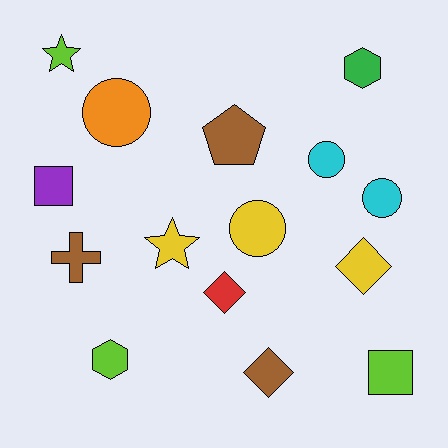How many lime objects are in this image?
There are 3 lime objects.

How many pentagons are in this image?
There is 1 pentagon.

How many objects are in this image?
There are 15 objects.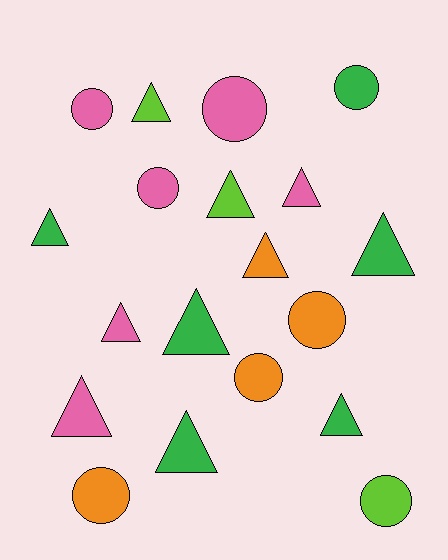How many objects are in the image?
There are 19 objects.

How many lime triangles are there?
There are 2 lime triangles.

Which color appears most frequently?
Pink, with 6 objects.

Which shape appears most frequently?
Triangle, with 11 objects.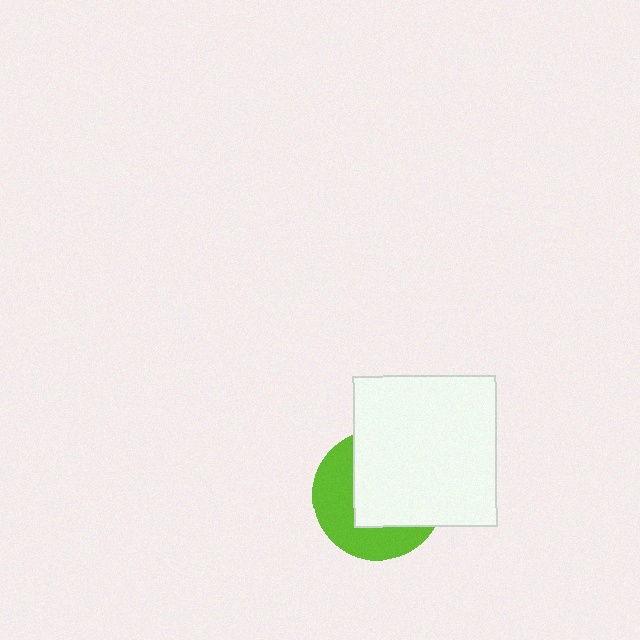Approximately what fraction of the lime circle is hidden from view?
Roughly 58% of the lime circle is hidden behind the white rectangle.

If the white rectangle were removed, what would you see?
You would see the complete lime circle.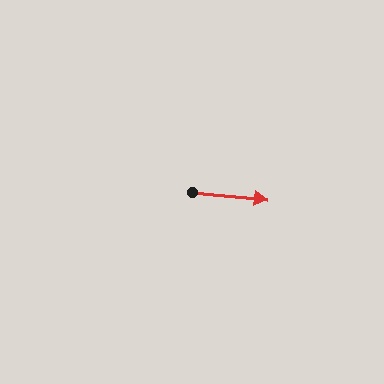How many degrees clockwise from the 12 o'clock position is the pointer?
Approximately 96 degrees.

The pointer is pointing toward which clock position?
Roughly 3 o'clock.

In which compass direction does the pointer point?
East.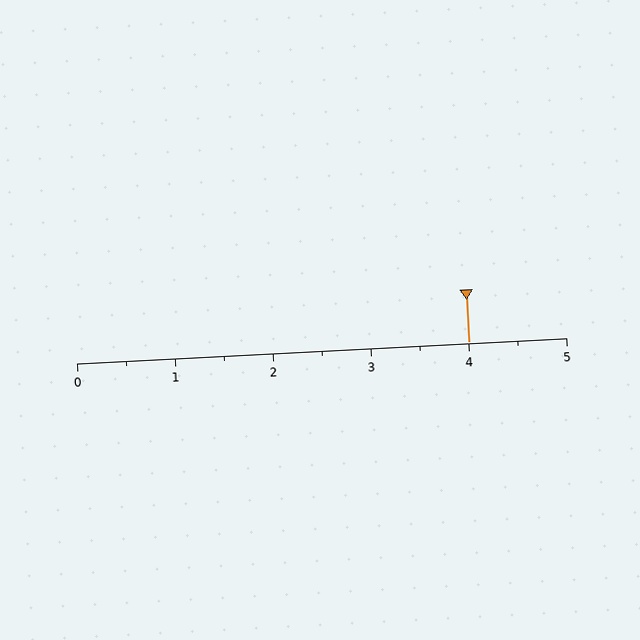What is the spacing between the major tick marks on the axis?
The major ticks are spaced 1 apart.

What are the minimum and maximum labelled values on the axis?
The axis runs from 0 to 5.